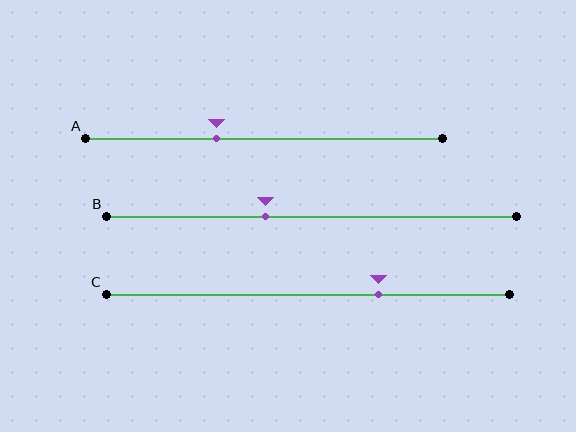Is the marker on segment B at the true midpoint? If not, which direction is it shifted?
No, the marker on segment B is shifted to the left by about 11% of the segment length.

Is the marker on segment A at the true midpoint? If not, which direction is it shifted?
No, the marker on segment A is shifted to the left by about 13% of the segment length.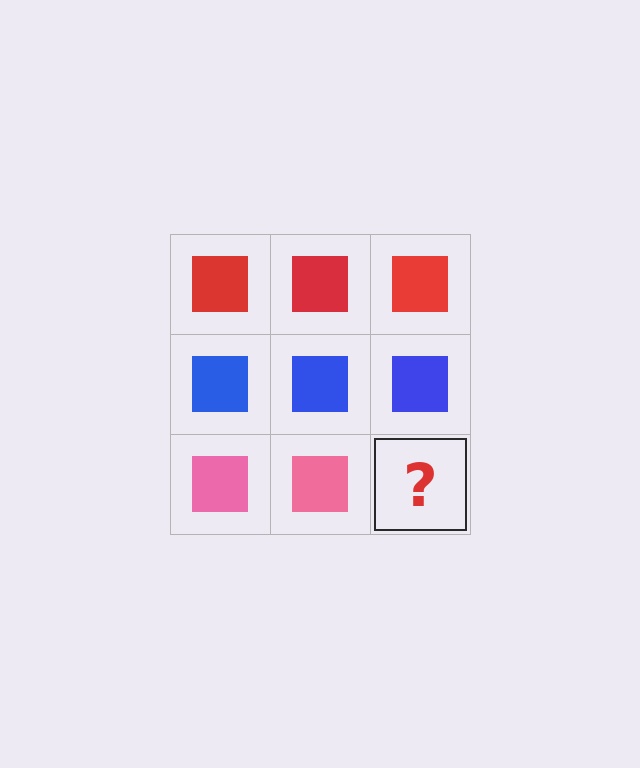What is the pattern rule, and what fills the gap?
The rule is that each row has a consistent color. The gap should be filled with a pink square.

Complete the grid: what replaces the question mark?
The question mark should be replaced with a pink square.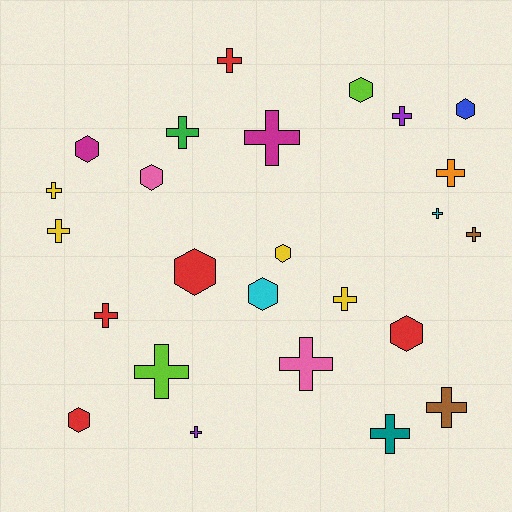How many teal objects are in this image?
There is 1 teal object.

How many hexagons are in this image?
There are 9 hexagons.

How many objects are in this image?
There are 25 objects.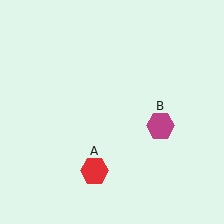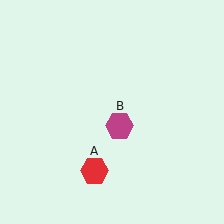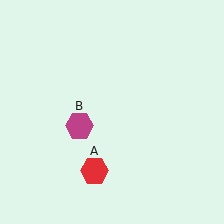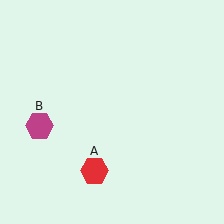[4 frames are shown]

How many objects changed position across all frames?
1 object changed position: magenta hexagon (object B).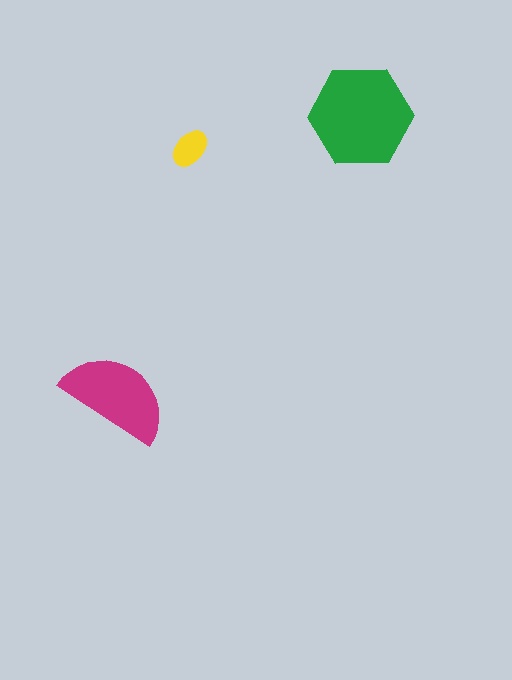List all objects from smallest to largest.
The yellow ellipse, the magenta semicircle, the green hexagon.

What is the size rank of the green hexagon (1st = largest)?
1st.